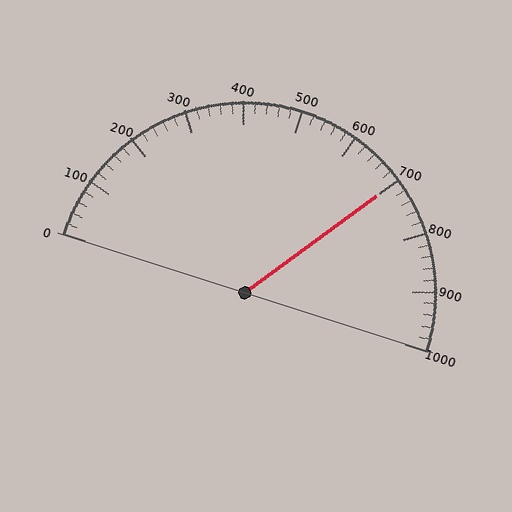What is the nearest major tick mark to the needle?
The nearest major tick mark is 700.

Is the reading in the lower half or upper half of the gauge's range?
The reading is in the upper half of the range (0 to 1000).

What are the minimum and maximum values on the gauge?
The gauge ranges from 0 to 1000.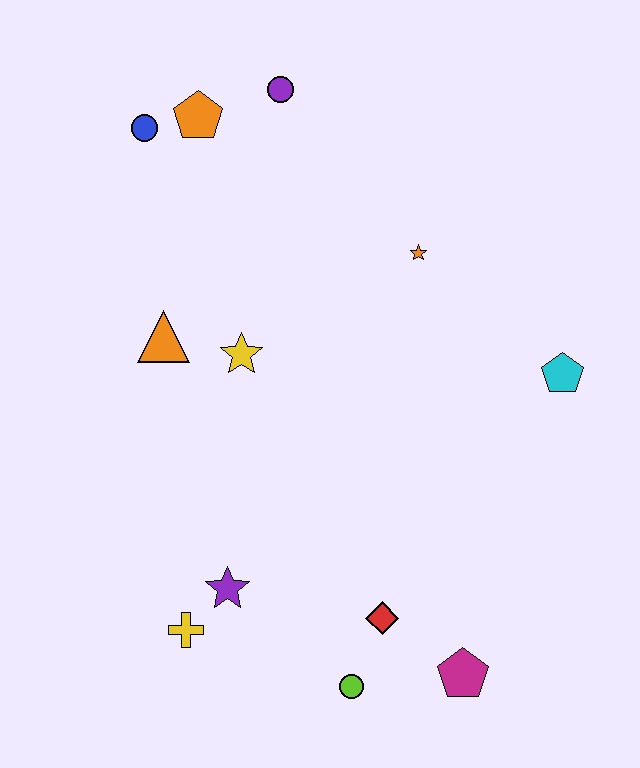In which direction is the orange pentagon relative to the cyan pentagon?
The orange pentagon is to the left of the cyan pentagon.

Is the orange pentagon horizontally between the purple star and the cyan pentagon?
No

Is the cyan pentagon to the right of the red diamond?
Yes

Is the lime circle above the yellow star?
No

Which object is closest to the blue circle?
The orange pentagon is closest to the blue circle.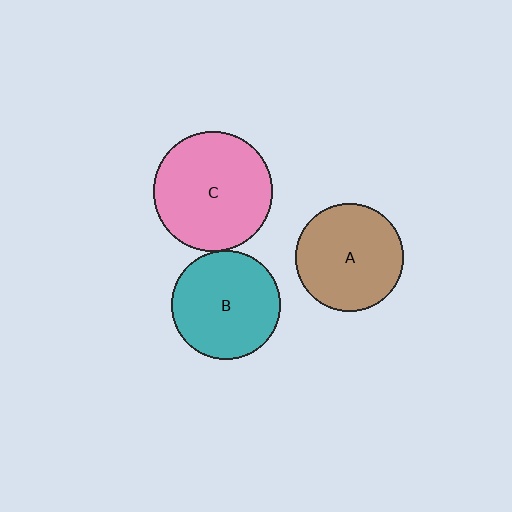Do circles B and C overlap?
Yes.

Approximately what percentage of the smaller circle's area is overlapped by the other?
Approximately 5%.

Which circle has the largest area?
Circle C (pink).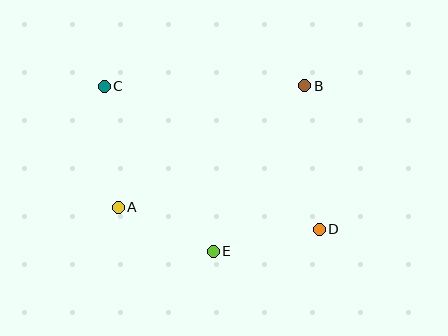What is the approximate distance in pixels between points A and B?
The distance between A and B is approximately 223 pixels.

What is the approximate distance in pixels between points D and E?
The distance between D and E is approximately 108 pixels.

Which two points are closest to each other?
Points A and E are closest to each other.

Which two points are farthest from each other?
Points C and D are farthest from each other.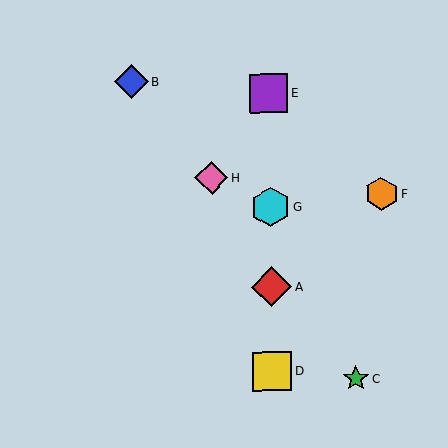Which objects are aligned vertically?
Objects A, D, E, G are aligned vertically.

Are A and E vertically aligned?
Yes, both are at x≈271.